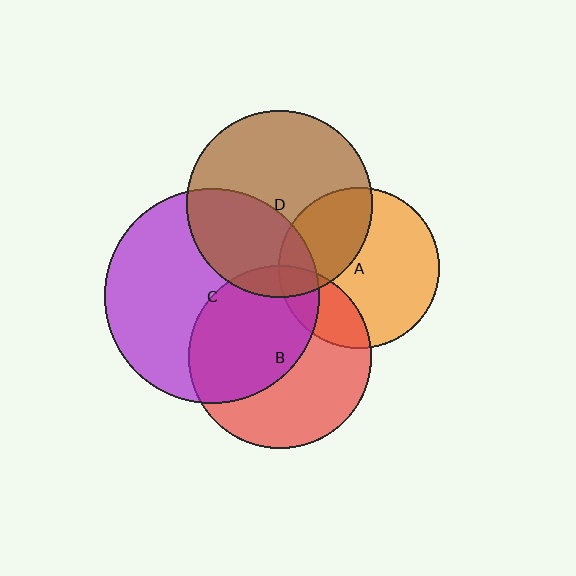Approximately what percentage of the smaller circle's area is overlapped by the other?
Approximately 50%.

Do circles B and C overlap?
Yes.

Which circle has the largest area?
Circle C (purple).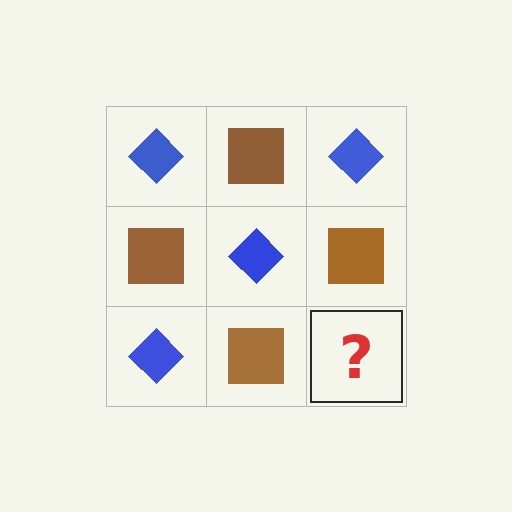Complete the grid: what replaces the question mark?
The question mark should be replaced with a blue diamond.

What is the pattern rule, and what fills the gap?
The rule is that it alternates blue diamond and brown square in a checkerboard pattern. The gap should be filled with a blue diamond.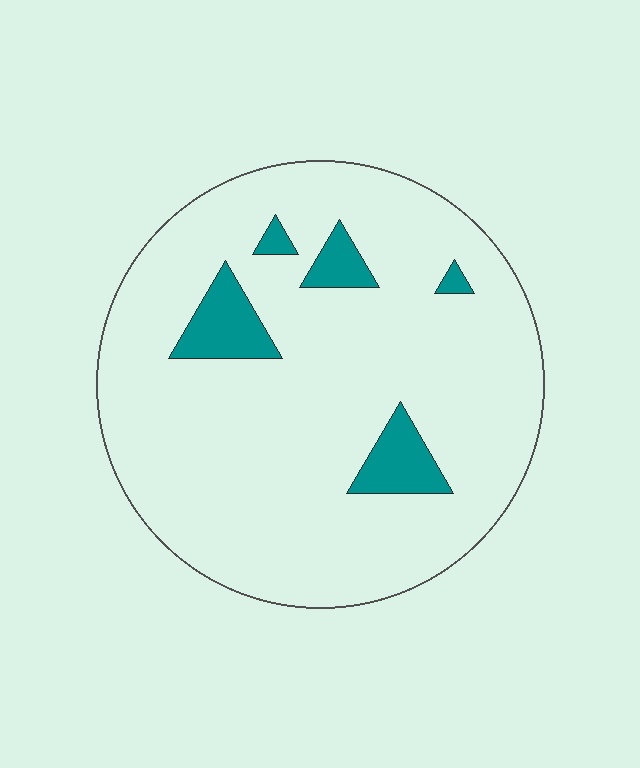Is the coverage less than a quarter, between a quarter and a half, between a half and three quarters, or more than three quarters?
Less than a quarter.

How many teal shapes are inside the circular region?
5.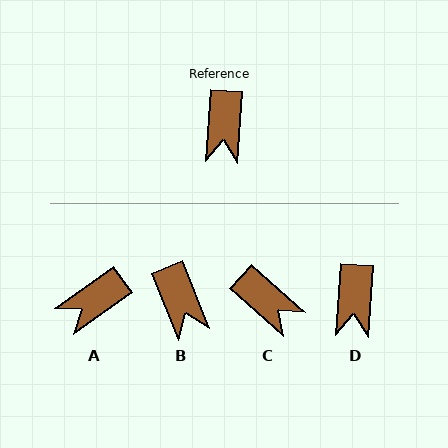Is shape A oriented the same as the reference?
No, it is off by about 50 degrees.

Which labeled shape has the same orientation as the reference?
D.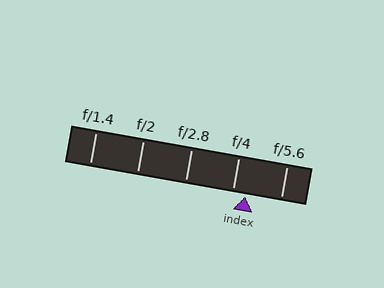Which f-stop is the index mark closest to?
The index mark is closest to f/4.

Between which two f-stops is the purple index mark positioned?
The index mark is between f/4 and f/5.6.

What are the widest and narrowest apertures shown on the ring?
The widest aperture shown is f/1.4 and the narrowest is f/5.6.